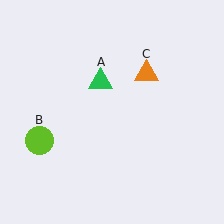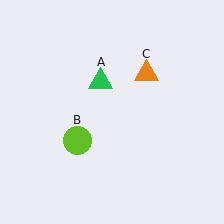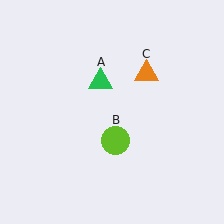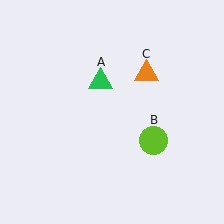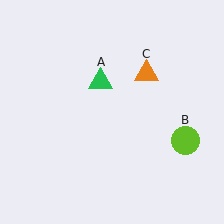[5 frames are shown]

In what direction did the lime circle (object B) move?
The lime circle (object B) moved right.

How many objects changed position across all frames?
1 object changed position: lime circle (object B).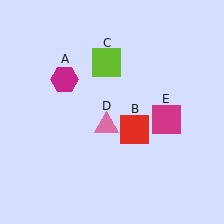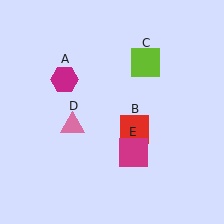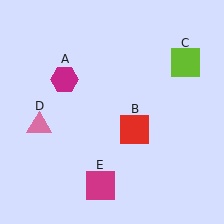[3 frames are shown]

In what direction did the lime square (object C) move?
The lime square (object C) moved right.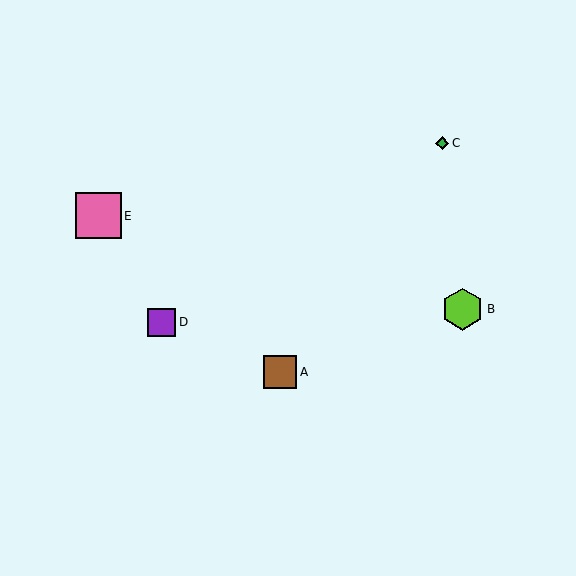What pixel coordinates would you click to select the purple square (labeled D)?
Click at (161, 322) to select the purple square D.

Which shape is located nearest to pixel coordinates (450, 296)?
The lime hexagon (labeled B) at (463, 309) is nearest to that location.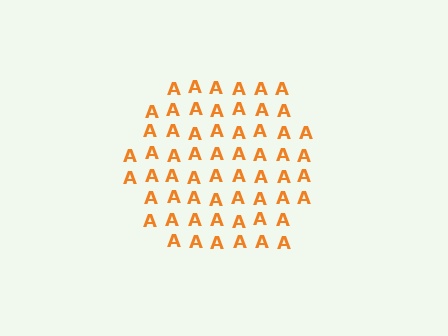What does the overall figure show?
The overall figure shows a hexagon.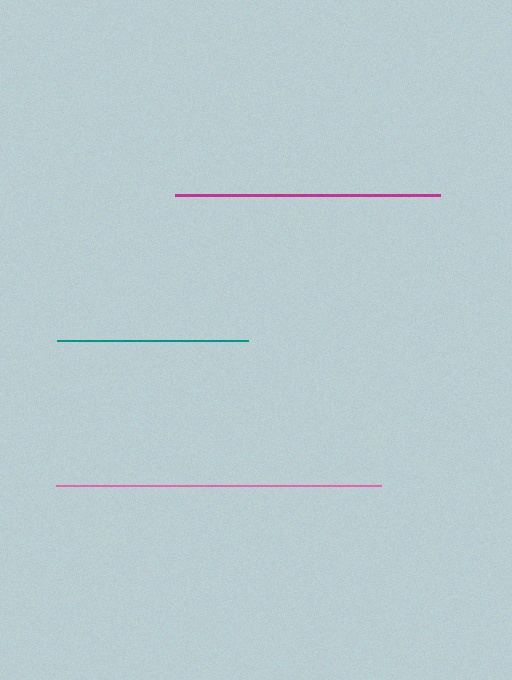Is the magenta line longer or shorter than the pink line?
The pink line is longer than the magenta line.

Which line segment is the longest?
The pink line is the longest at approximately 325 pixels.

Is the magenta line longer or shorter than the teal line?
The magenta line is longer than the teal line.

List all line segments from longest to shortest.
From longest to shortest: pink, magenta, teal.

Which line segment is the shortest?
The teal line is the shortest at approximately 192 pixels.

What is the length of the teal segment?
The teal segment is approximately 192 pixels long.